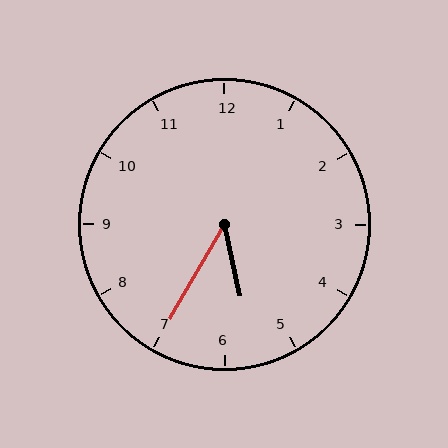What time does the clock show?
5:35.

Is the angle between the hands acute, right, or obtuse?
It is acute.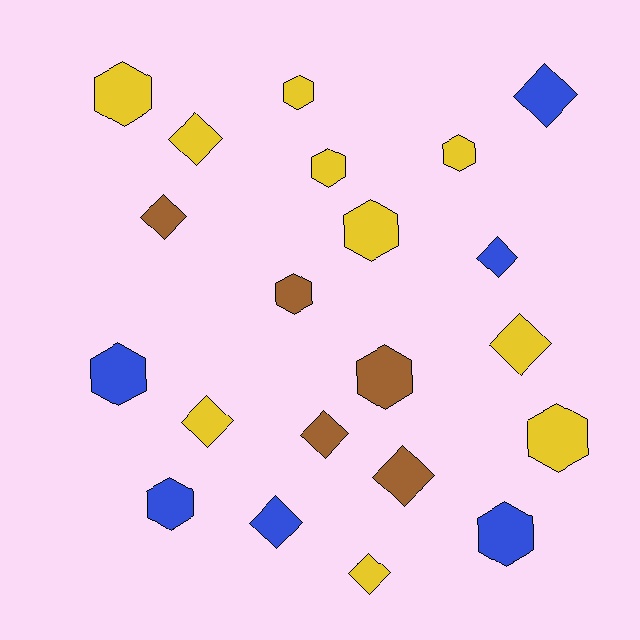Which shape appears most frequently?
Hexagon, with 11 objects.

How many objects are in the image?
There are 21 objects.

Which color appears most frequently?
Yellow, with 10 objects.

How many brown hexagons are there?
There are 2 brown hexagons.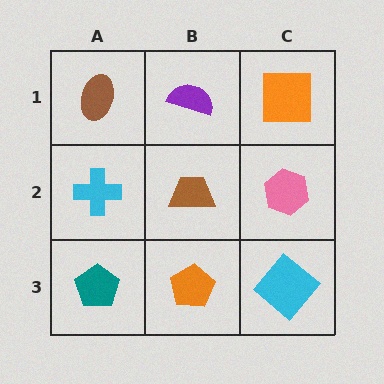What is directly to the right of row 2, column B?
A pink hexagon.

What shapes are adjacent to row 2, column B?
A purple semicircle (row 1, column B), an orange pentagon (row 3, column B), a cyan cross (row 2, column A), a pink hexagon (row 2, column C).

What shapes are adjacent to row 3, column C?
A pink hexagon (row 2, column C), an orange pentagon (row 3, column B).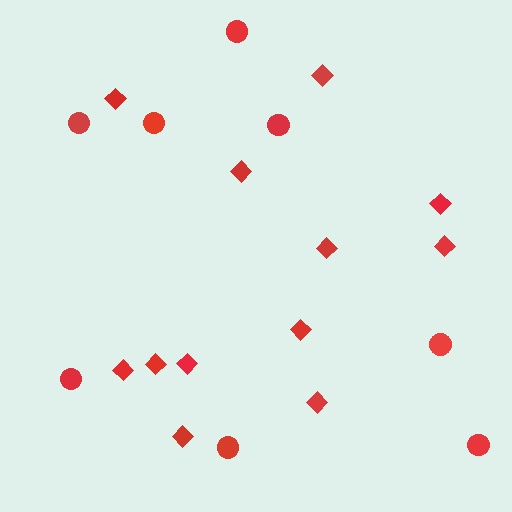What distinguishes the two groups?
There are 2 groups: one group of circles (8) and one group of diamonds (12).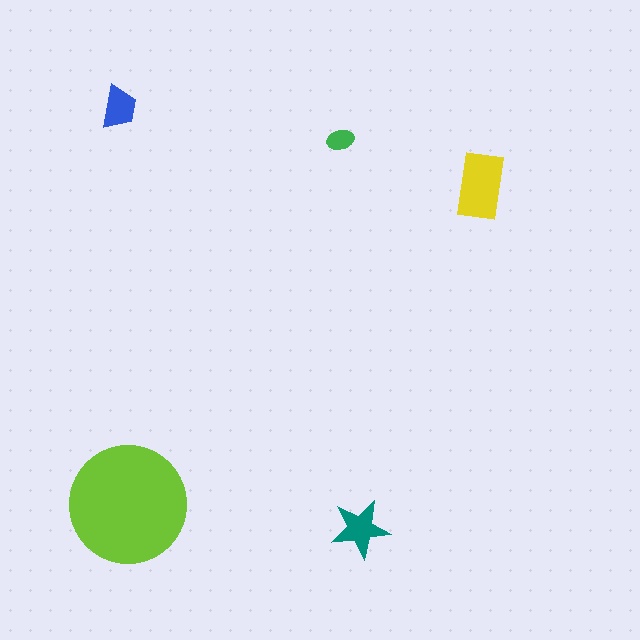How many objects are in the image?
There are 5 objects in the image.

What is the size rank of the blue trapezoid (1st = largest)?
4th.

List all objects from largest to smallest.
The lime circle, the yellow rectangle, the teal star, the blue trapezoid, the green ellipse.